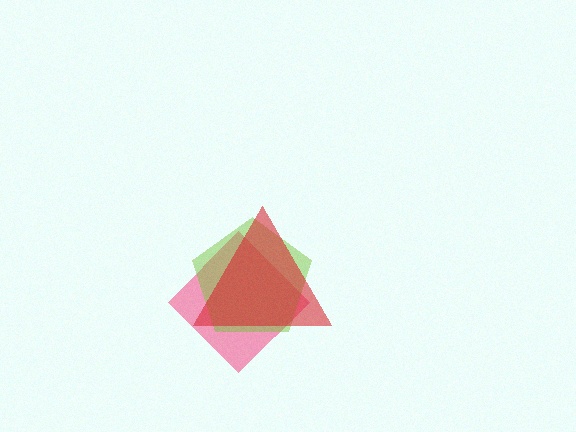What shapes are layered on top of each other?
The layered shapes are: a pink diamond, a lime pentagon, a red triangle.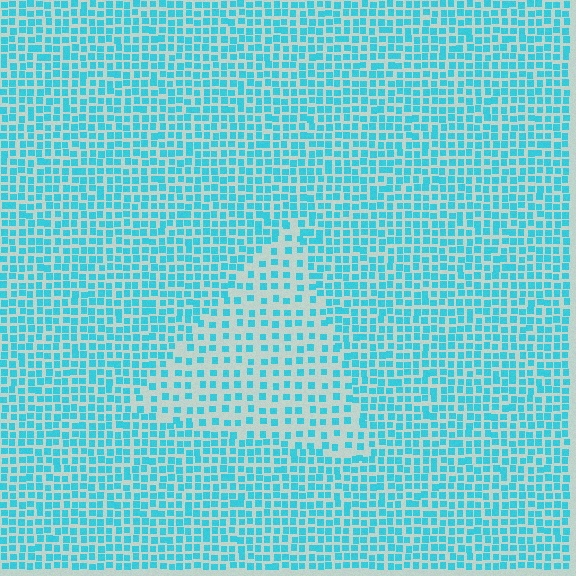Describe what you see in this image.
The image contains small cyan elements arranged at two different densities. A triangle-shaped region is visible where the elements are less densely packed than the surrounding area.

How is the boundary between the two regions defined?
The boundary is defined by a change in element density (approximately 1.9x ratio). All elements are the same color, size, and shape.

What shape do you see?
I see a triangle.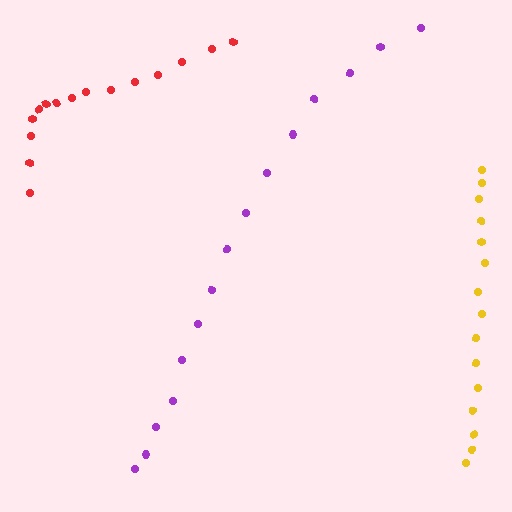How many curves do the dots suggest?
There are 3 distinct paths.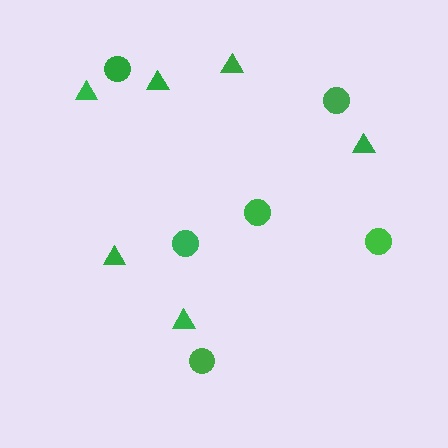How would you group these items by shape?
There are 2 groups: one group of triangles (6) and one group of circles (6).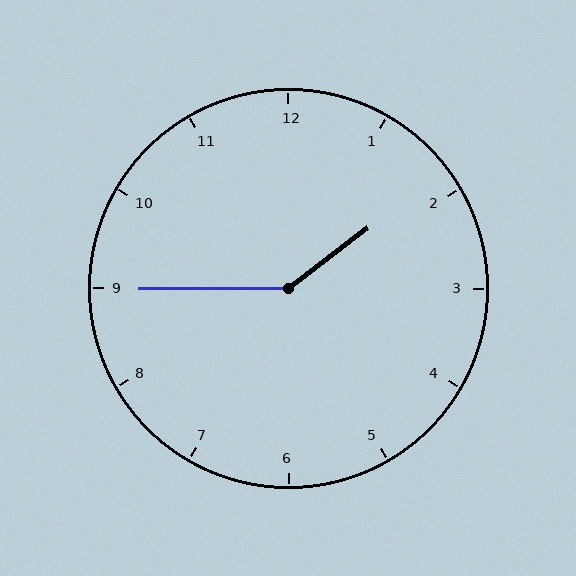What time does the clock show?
1:45.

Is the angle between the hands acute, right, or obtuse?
It is obtuse.